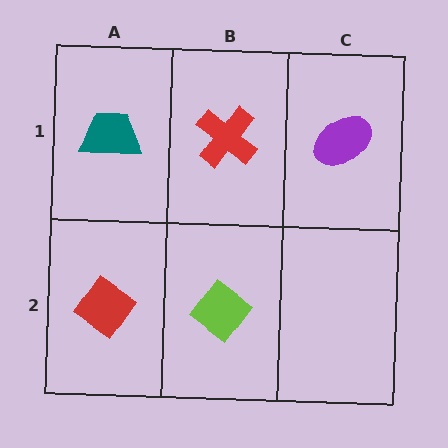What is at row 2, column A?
A red diamond.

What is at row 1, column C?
A purple ellipse.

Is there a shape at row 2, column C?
No, that cell is empty.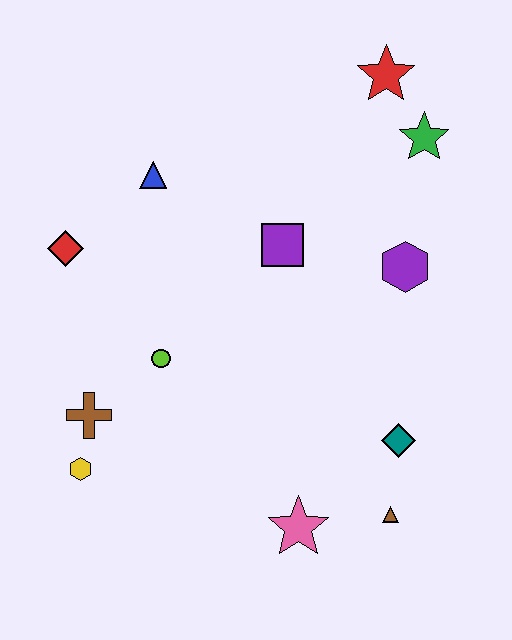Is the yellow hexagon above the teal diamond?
No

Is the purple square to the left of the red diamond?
No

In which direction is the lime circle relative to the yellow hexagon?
The lime circle is above the yellow hexagon.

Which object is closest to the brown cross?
The yellow hexagon is closest to the brown cross.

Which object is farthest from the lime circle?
The red star is farthest from the lime circle.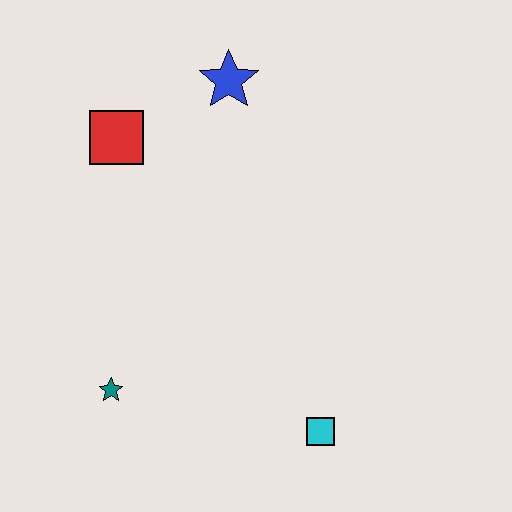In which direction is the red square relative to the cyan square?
The red square is above the cyan square.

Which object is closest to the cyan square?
The teal star is closest to the cyan square.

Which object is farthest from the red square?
The cyan square is farthest from the red square.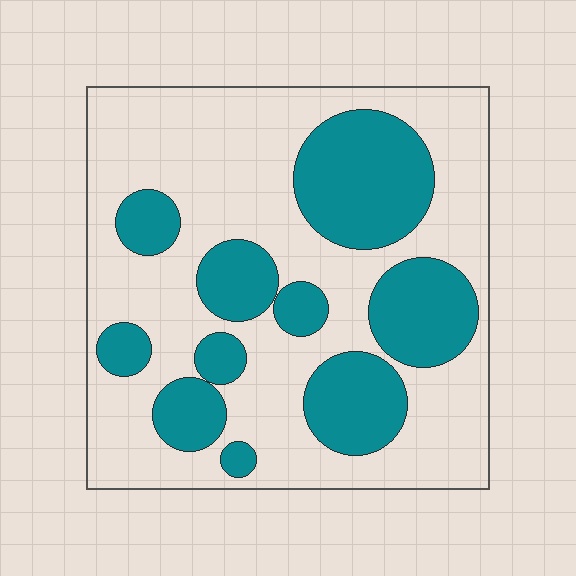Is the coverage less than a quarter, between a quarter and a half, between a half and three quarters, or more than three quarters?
Between a quarter and a half.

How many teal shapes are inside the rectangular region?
10.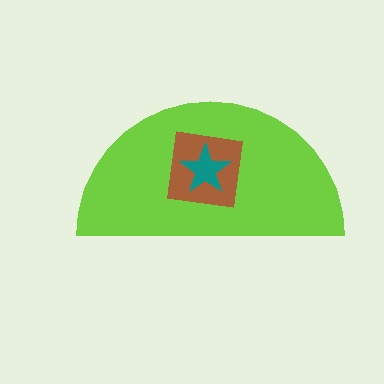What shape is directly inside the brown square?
The teal star.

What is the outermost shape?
The lime semicircle.